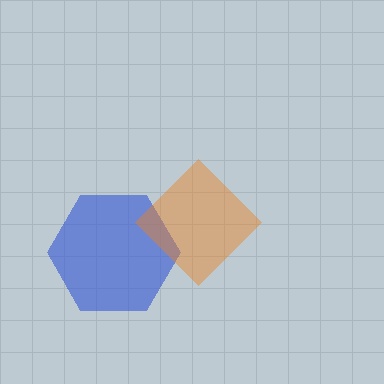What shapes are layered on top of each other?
The layered shapes are: a blue hexagon, an orange diamond.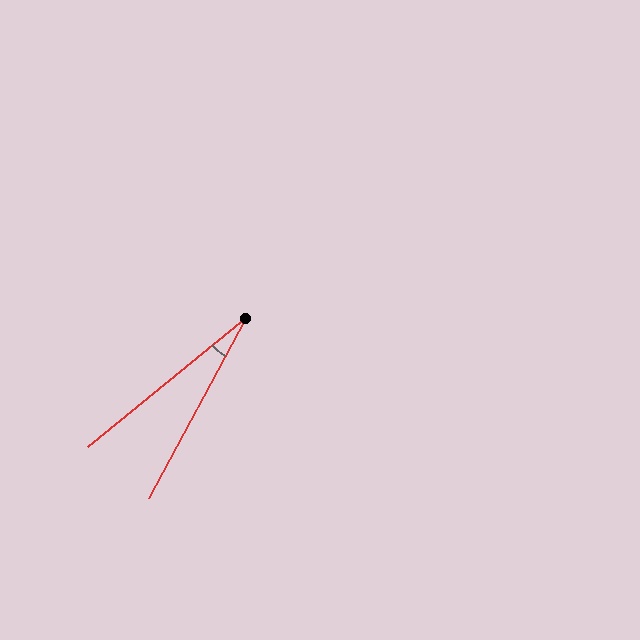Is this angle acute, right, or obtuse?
It is acute.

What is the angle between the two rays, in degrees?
Approximately 23 degrees.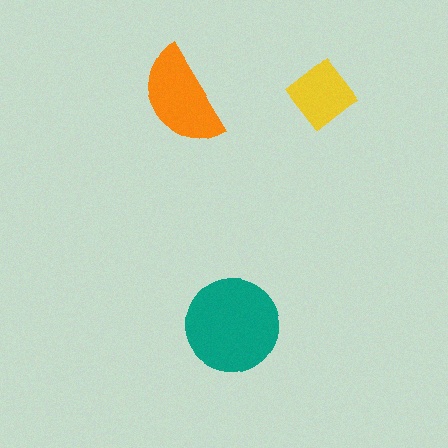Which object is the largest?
The teal circle.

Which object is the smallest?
The yellow diamond.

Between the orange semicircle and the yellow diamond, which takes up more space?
The orange semicircle.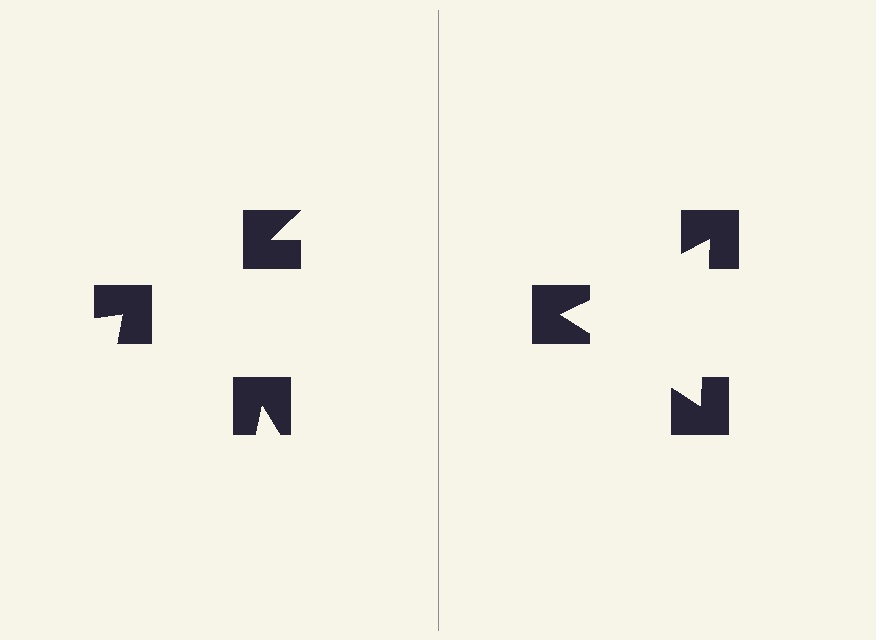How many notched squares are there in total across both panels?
6 — 3 on each side.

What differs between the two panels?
The notched squares are positioned identically on both sides; only the wedge orientations differ. On the right they align to a triangle; on the left they are misaligned.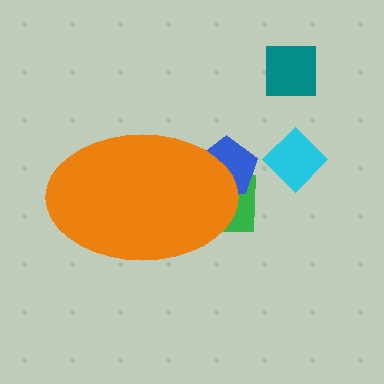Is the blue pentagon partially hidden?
Yes, the blue pentagon is partially hidden behind the orange ellipse.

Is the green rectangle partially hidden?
Yes, the green rectangle is partially hidden behind the orange ellipse.